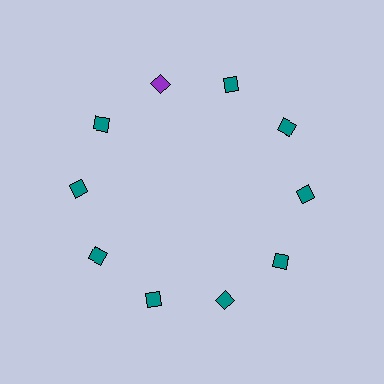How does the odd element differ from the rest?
It has a different color: purple instead of teal.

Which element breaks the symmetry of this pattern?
The purple diamond at roughly the 11 o'clock position breaks the symmetry. All other shapes are teal diamonds.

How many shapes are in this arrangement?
There are 10 shapes arranged in a ring pattern.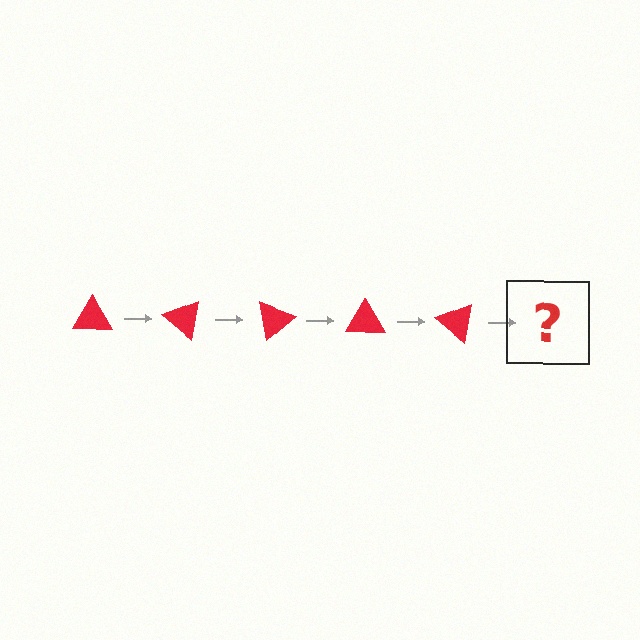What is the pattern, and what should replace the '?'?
The pattern is that the triangle rotates 40 degrees each step. The '?' should be a red triangle rotated 200 degrees.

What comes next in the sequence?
The next element should be a red triangle rotated 200 degrees.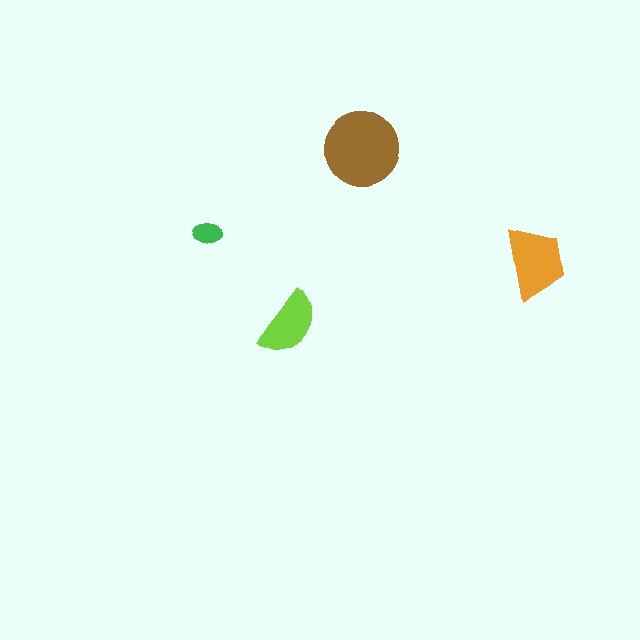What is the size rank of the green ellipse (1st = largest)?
4th.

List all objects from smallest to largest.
The green ellipse, the lime semicircle, the orange trapezoid, the brown circle.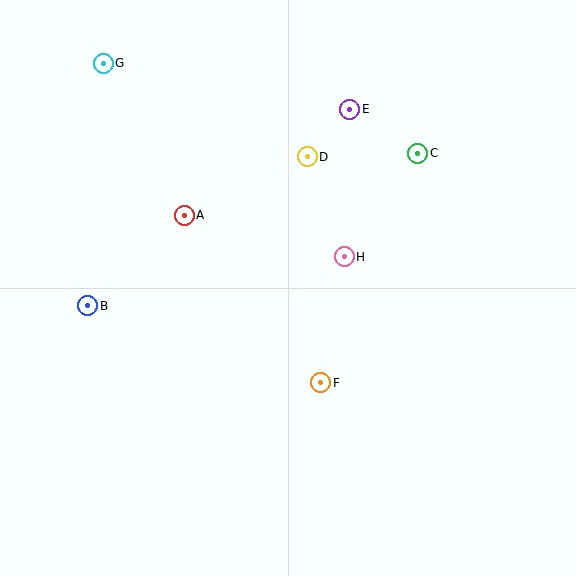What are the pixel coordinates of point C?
Point C is at (418, 153).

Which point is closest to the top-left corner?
Point G is closest to the top-left corner.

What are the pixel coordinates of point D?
Point D is at (307, 157).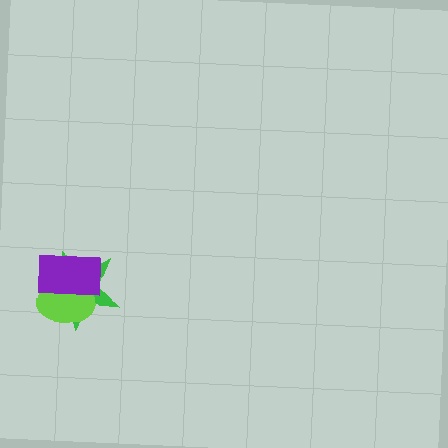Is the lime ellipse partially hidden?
Yes, it is partially covered by another shape.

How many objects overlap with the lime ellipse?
2 objects overlap with the lime ellipse.